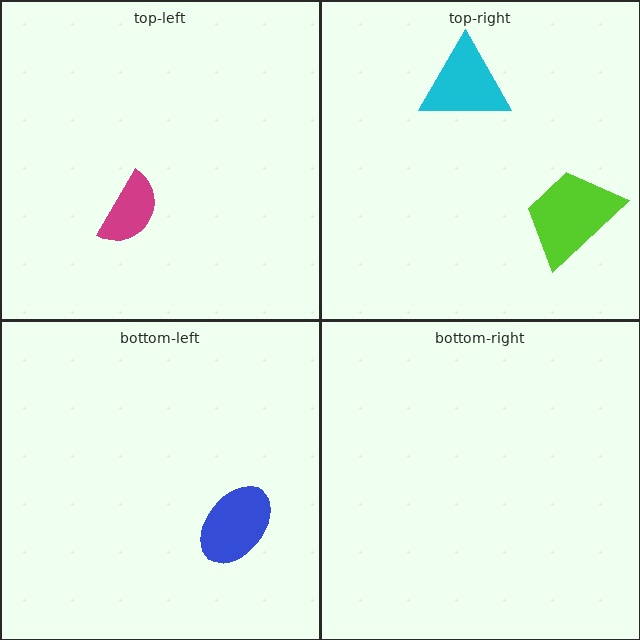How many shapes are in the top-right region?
2.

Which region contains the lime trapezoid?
The top-right region.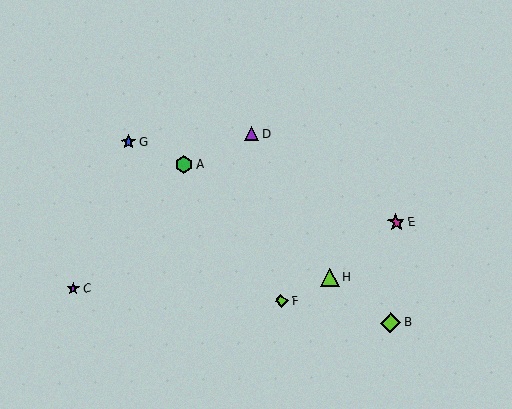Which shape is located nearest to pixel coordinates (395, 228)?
The magenta star (labeled E) at (396, 223) is nearest to that location.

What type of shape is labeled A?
Shape A is a green hexagon.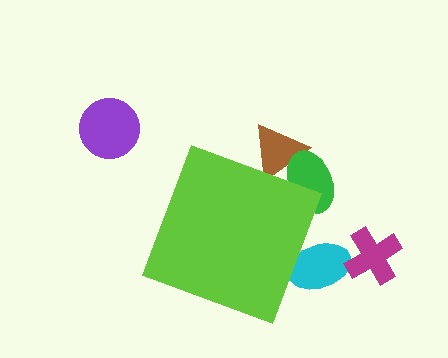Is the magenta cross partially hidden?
No, the magenta cross is fully visible.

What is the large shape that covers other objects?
A lime diamond.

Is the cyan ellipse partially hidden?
Yes, the cyan ellipse is partially hidden behind the lime diamond.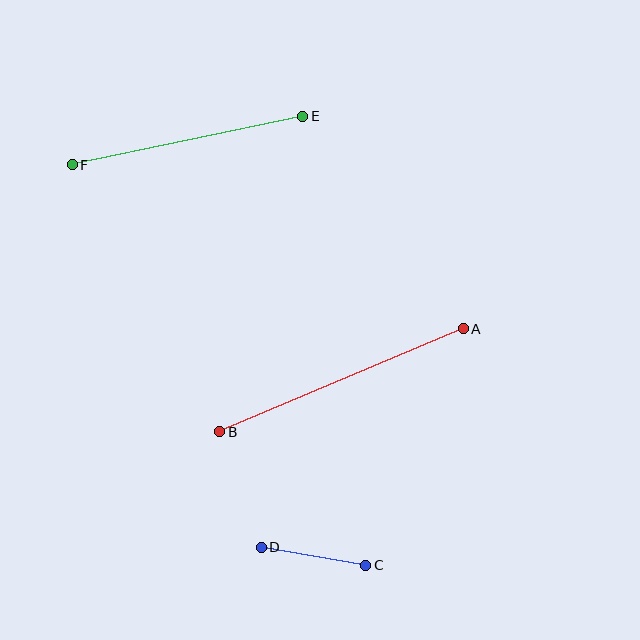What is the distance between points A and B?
The distance is approximately 264 pixels.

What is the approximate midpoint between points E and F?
The midpoint is at approximately (187, 140) pixels.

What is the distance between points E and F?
The distance is approximately 235 pixels.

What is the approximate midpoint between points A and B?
The midpoint is at approximately (342, 380) pixels.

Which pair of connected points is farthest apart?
Points A and B are farthest apart.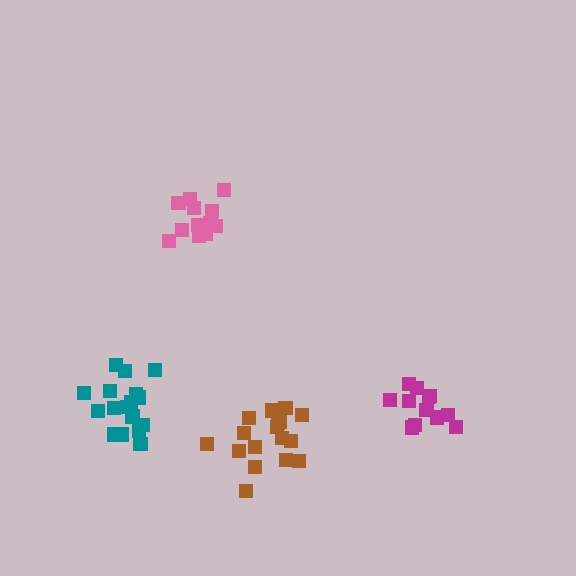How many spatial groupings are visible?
There are 4 spatial groupings.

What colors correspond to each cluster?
The clusters are colored: brown, teal, pink, magenta.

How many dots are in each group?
Group 1: 17 dots, Group 2: 17 dots, Group 3: 12 dots, Group 4: 12 dots (58 total).